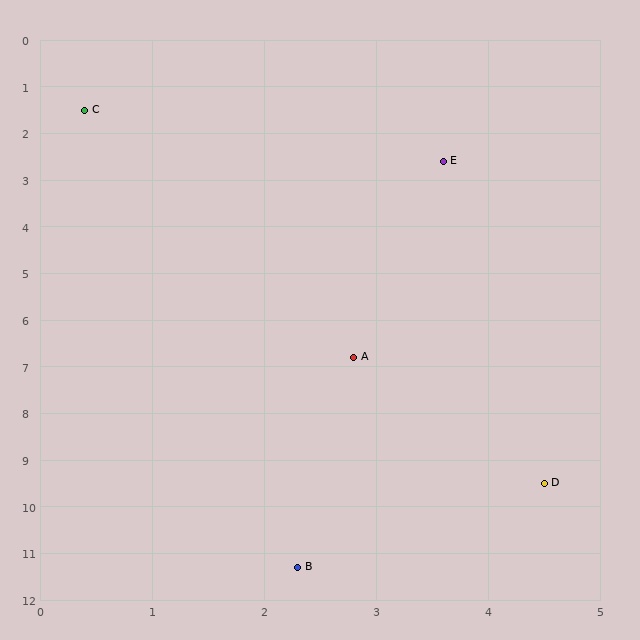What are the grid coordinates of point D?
Point D is at approximately (4.5, 9.5).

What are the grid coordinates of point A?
Point A is at approximately (2.8, 6.8).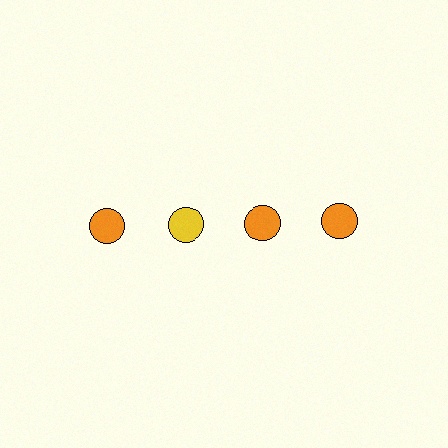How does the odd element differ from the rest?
It has a different color: yellow instead of orange.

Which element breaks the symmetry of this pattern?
The yellow circle in the top row, second from left column breaks the symmetry. All other shapes are orange circles.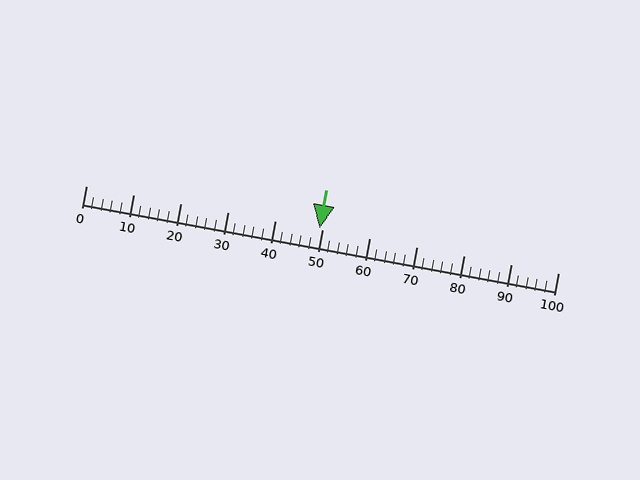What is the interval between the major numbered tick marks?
The major tick marks are spaced 10 units apart.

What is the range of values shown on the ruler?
The ruler shows values from 0 to 100.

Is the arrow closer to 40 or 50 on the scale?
The arrow is closer to 50.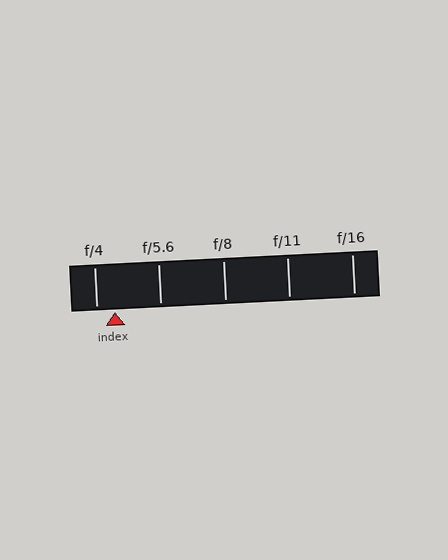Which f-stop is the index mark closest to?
The index mark is closest to f/4.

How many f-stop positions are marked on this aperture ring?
There are 5 f-stop positions marked.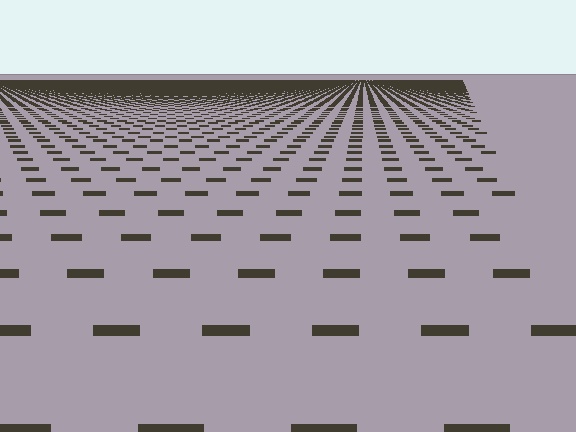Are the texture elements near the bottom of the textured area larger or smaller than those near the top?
Larger. Near the bottom, elements are closer to the viewer and appear at a bigger on-screen size.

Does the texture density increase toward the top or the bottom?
Density increases toward the top.